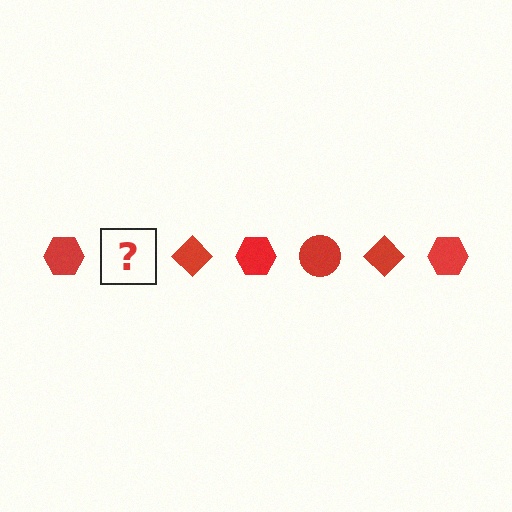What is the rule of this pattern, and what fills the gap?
The rule is that the pattern cycles through hexagon, circle, diamond shapes in red. The gap should be filled with a red circle.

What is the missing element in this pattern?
The missing element is a red circle.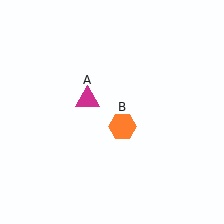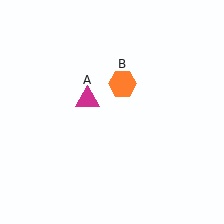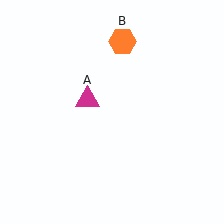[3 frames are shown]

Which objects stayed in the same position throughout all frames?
Magenta triangle (object A) remained stationary.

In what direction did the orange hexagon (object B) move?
The orange hexagon (object B) moved up.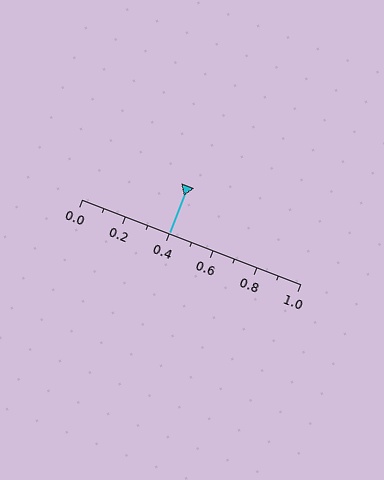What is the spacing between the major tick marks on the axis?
The major ticks are spaced 0.2 apart.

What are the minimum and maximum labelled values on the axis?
The axis runs from 0.0 to 1.0.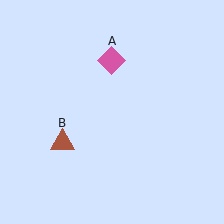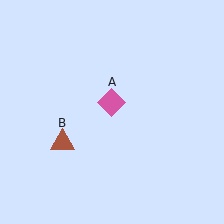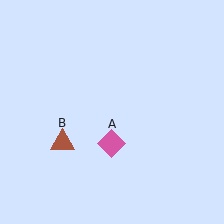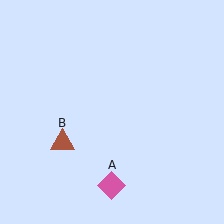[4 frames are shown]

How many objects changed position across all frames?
1 object changed position: pink diamond (object A).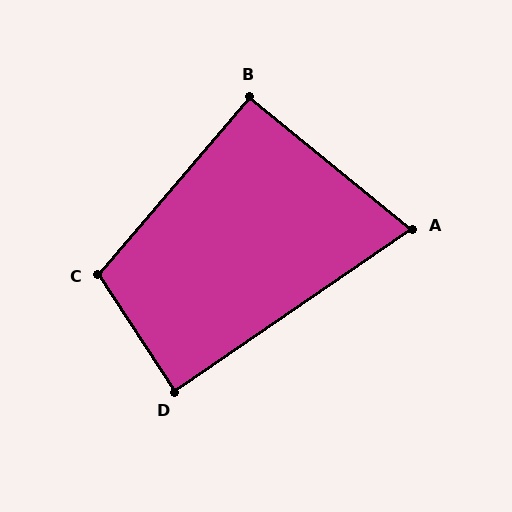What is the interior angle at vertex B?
Approximately 91 degrees (approximately right).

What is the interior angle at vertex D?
Approximately 89 degrees (approximately right).